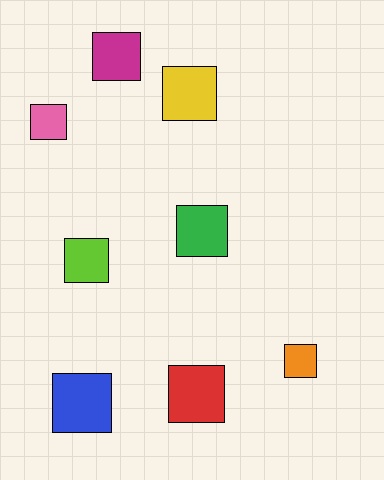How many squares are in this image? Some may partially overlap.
There are 8 squares.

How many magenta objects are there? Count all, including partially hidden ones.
There is 1 magenta object.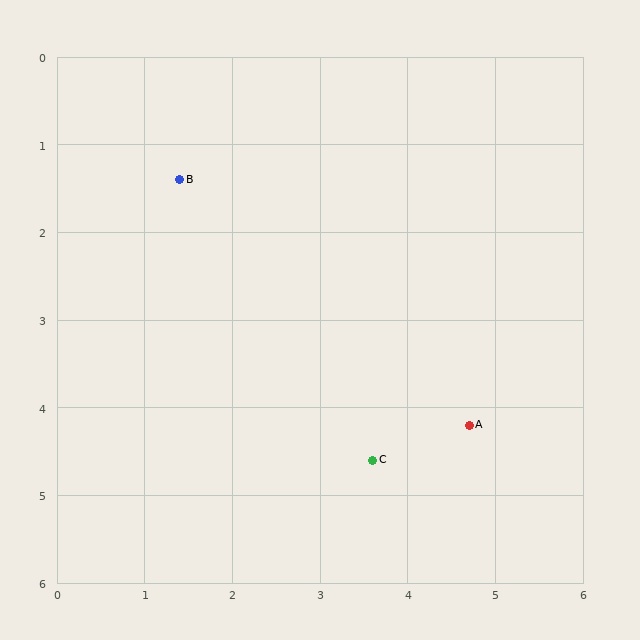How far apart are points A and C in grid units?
Points A and C are about 1.2 grid units apart.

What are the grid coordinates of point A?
Point A is at approximately (4.7, 4.2).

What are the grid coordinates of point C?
Point C is at approximately (3.6, 4.6).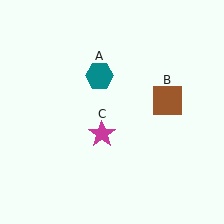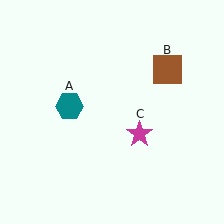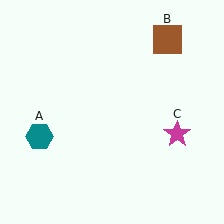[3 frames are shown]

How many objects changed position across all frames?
3 objects changed position: teal hexagon (object A), brown square (object B), magenta star (object C).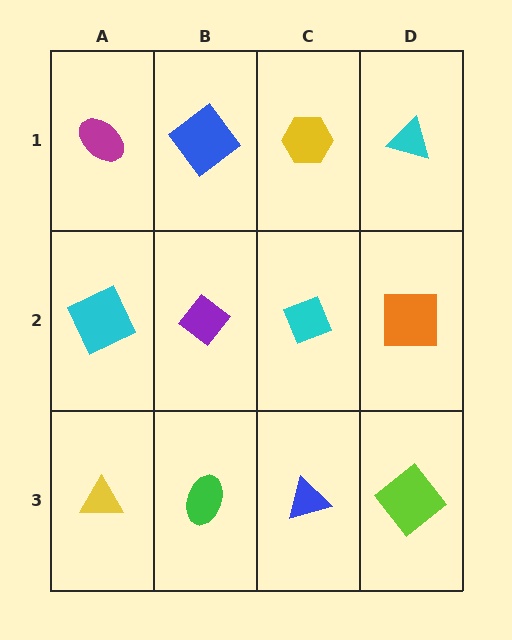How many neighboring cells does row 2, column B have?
4.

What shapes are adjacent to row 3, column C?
A cyan diamond (row 2, column C), a green ellipse (row 3, column B), a lime diamond (row 3, column D).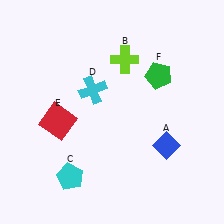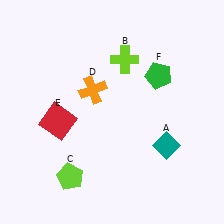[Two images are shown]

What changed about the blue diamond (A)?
In Image 1, A is blue. In Image 2, it changed to teal.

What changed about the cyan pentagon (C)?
In Image 1, C is cyan. In Image 2, it changed to lime.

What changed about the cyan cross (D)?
In Image 1, D is cyan. In Image 2, it changed to orange.